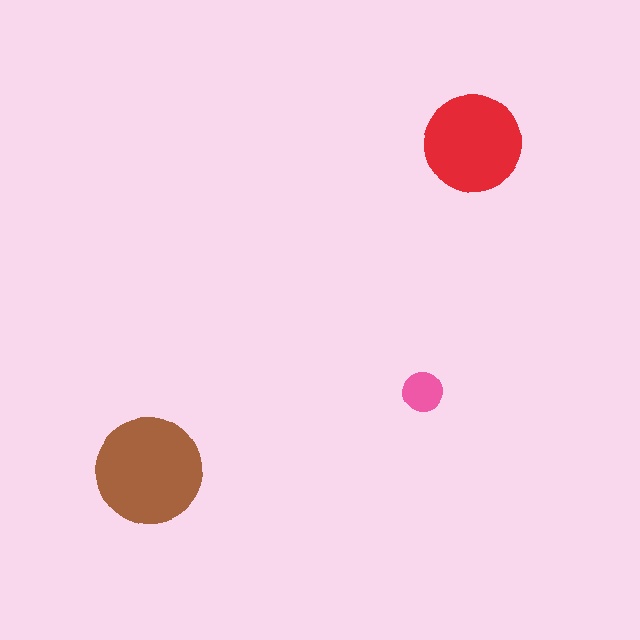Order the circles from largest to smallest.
the brown one, the red one, the pink one.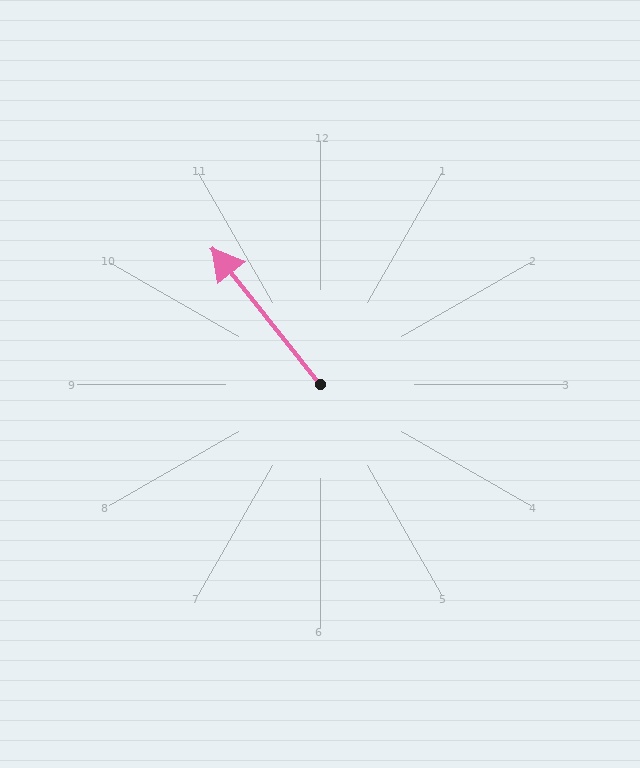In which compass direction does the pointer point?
Northwest.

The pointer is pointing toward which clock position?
Roughly 11 o'clock.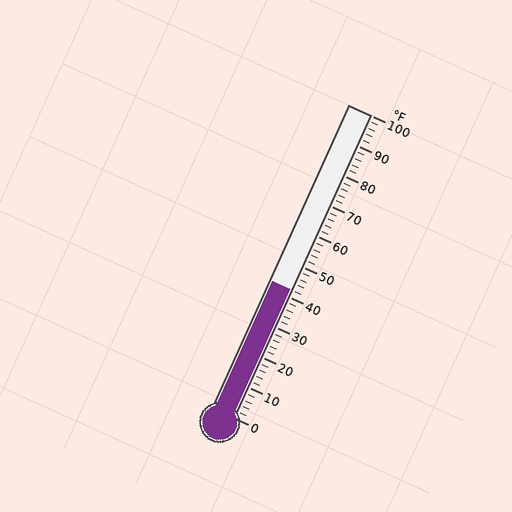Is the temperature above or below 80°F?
The temperature is below 80°F.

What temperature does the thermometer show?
The thermometer shows approximately 42°F.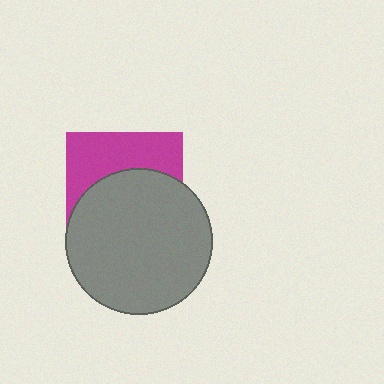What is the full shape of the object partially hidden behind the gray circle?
The partially hidden object is a magenta square.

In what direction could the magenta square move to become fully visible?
The magenta square could move up. That would shift it out from behind the gray circle entirely.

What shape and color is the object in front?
The object in front is a gray circle.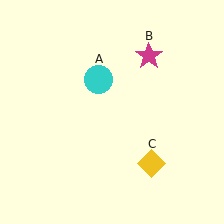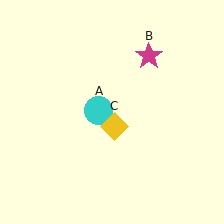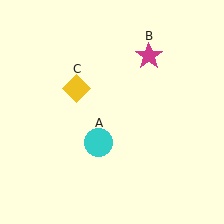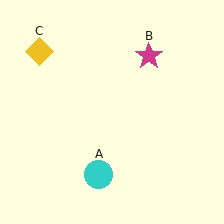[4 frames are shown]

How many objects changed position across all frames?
2 objects changed position: cyan circle (object A), yellow diamond (object C).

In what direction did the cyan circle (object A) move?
The cyan circle (object A) moved down.